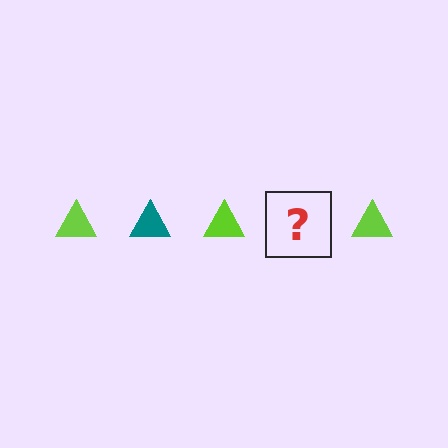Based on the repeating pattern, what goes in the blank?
The blank should be a teal triangle.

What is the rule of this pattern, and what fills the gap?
The rule is that the pattern cycles through lime, teal triangles. The gap should be filled with a teal triangle.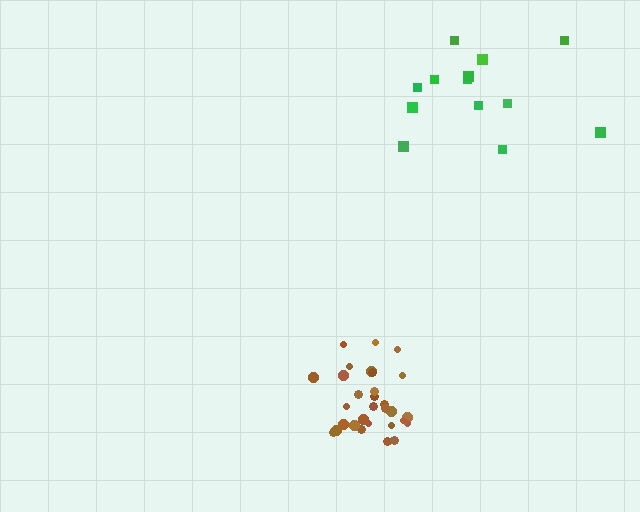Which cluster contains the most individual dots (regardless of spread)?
Brown (31).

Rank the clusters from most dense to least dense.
brown, green.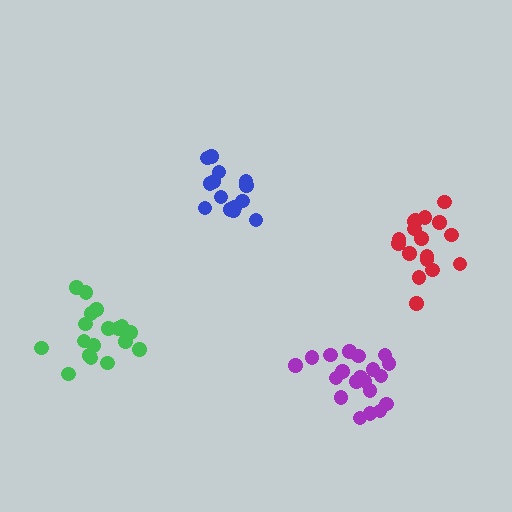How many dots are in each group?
Group 1: 20 dots, Group 2: 17 dots, Group 3: 18 dots, Group 4: 14 dots (69 total).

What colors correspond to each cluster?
The clusters are colored: purple, red, green, blue.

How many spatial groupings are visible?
There are 4 spatial groupings.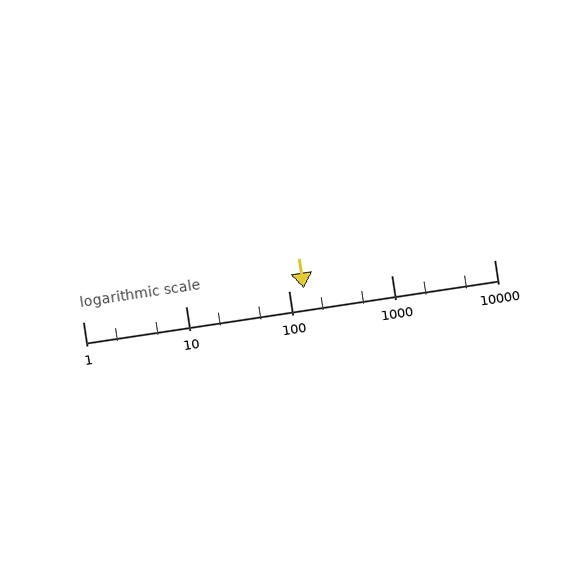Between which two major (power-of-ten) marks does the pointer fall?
The pointer is between 100 and 1000.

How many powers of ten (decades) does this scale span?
The scale spans 4 decades, from 1 to 10000.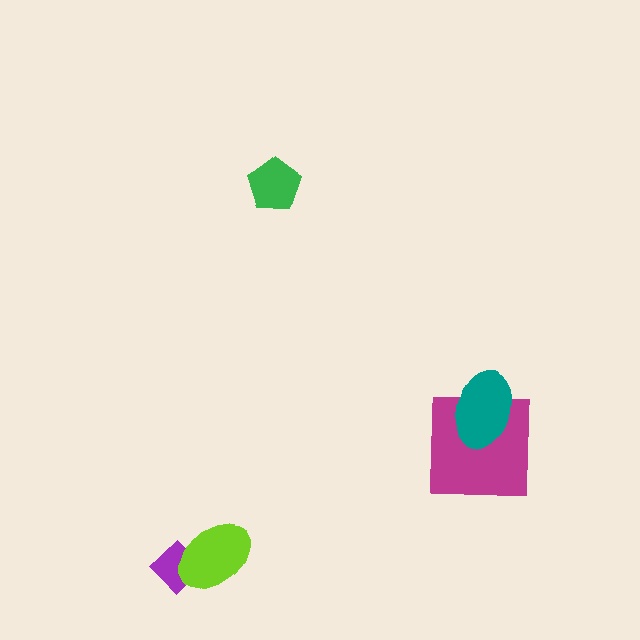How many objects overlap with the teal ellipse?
1 object overlaps with the teal ellipse.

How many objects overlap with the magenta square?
1 object overlaps with the magenta square.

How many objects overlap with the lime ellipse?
1 object overlaps with the lime ellipse.